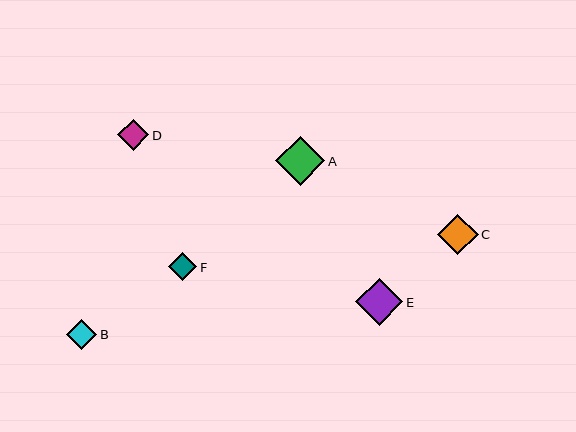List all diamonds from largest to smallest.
From largest to smallest: A, E, C, D, B, F.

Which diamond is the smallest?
Diamond F is the smallest with a size of approximately 28 pixels.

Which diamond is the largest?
Diamond A is the largest with a size of approximately 49 pixels.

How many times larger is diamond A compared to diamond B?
Diamond A is approximately 1.6 times the size of diamond B.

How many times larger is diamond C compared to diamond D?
Diamond C is approximately 1.3 times the size of diamond D.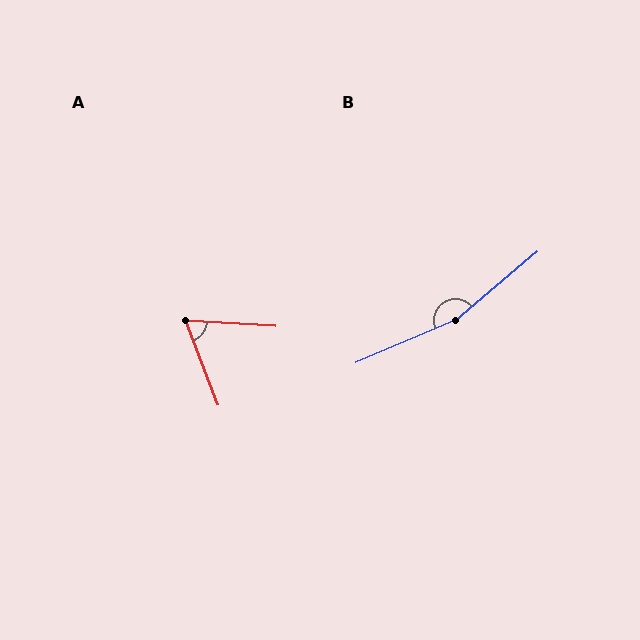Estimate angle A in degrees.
Approximately 65 degrees.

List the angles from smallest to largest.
A (65°), B (163°).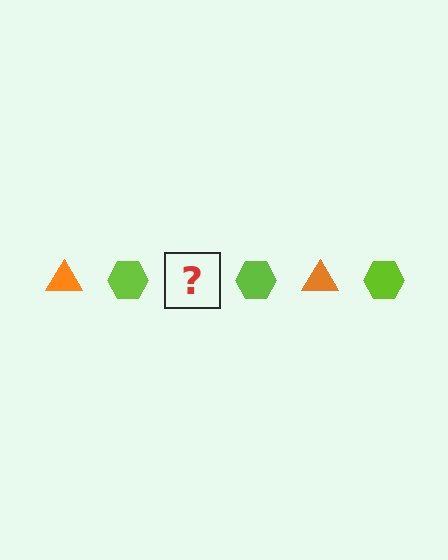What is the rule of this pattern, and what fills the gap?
The rule is that the pattern alternates between orange triangle and lime hexagon. The gap should be filled with an orange triangle.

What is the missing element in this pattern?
The missing element is an orange triangle.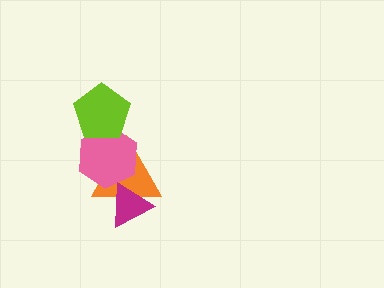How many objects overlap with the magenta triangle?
1 object overlaps with the magenta triangle.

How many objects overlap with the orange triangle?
2 objects overlap with the orange triangle.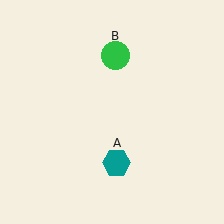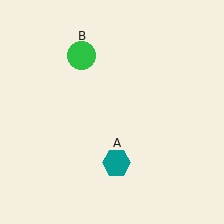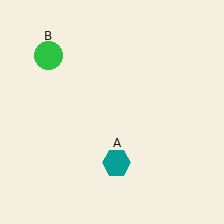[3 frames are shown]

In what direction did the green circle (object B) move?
The green circle (object B) moved left.